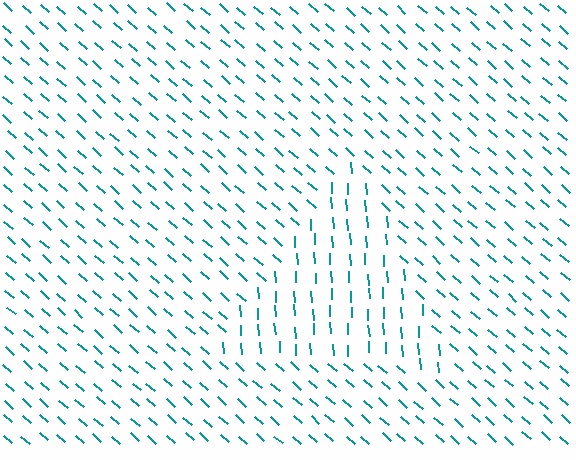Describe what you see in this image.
The image is filled with small teal line segments. A triangle region in the image has lines oriented differently from the surrounding lines, creating a visible texture boundary.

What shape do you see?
I see a triangle.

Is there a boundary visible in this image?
Yes, there is a texture boundary formed by a change in line orientation.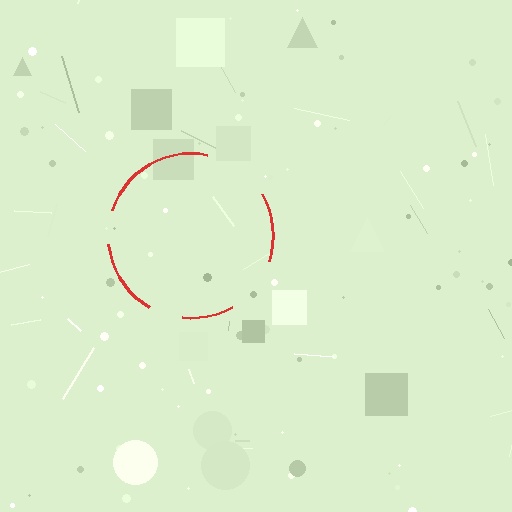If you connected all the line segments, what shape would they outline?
They would outline a circle.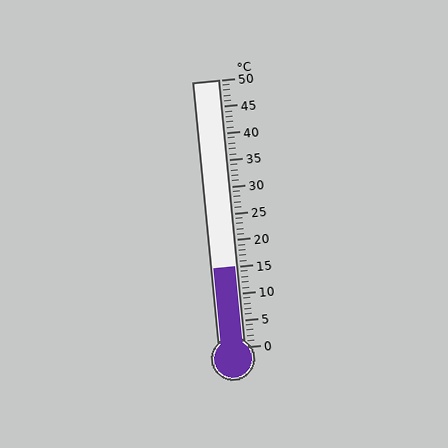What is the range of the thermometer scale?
The thermometer scale ranges from 0°C to 50°C.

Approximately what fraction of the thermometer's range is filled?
The thermometer is filled to approximately 30% of its range.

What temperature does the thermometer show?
The thermometer shows approximately 15°C.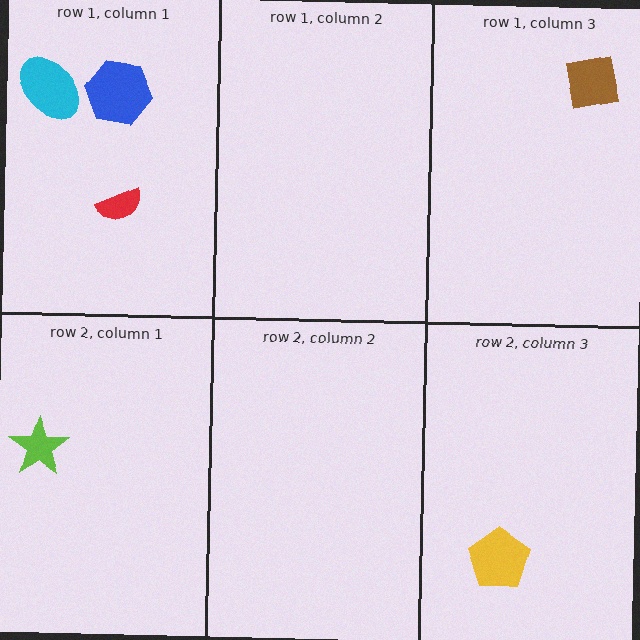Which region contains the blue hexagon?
The row 1, column 1 region.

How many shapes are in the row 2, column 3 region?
1.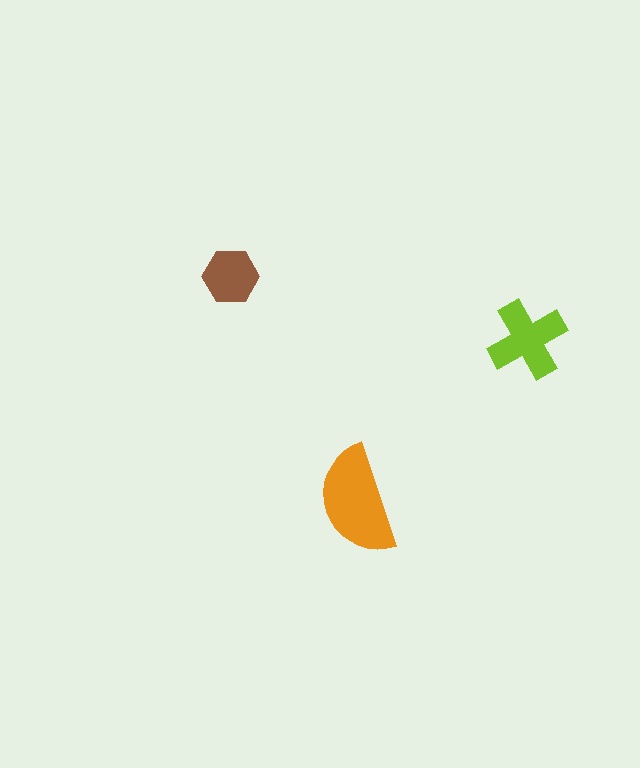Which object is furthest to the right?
The lime cross is rightmost.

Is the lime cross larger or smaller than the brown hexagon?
Larger.